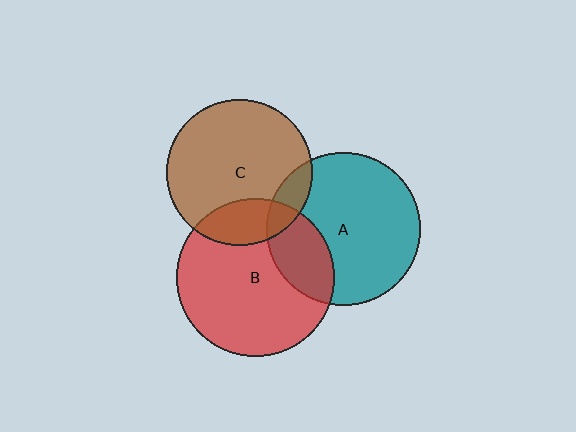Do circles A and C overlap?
Yes.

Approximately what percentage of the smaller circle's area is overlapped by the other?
Approximately 10%.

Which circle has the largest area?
Circle B (red).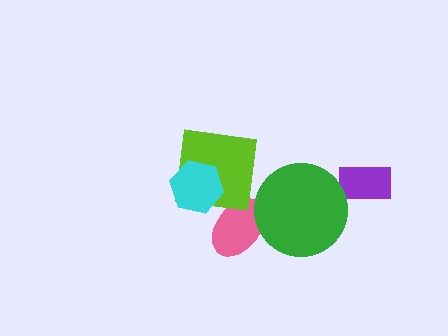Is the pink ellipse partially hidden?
Yes, it is partially covered by another shape.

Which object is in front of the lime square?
The cyan hexagon is in front of the lime square.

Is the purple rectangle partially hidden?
No, no other shape covers it.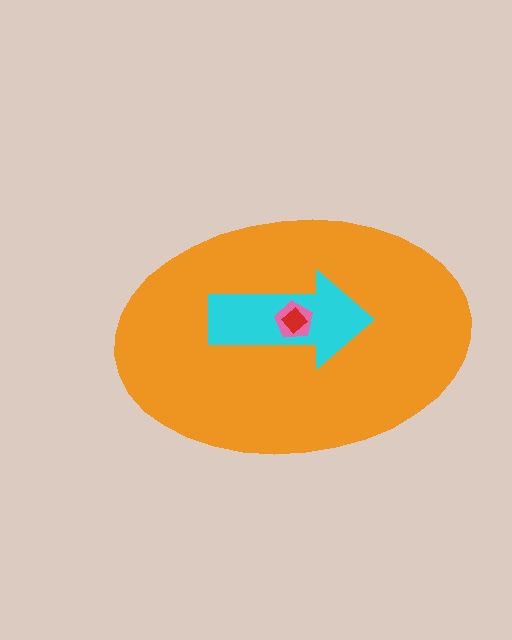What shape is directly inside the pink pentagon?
The red diamond.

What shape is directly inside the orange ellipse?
The cyan arrow.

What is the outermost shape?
The orange ellipse.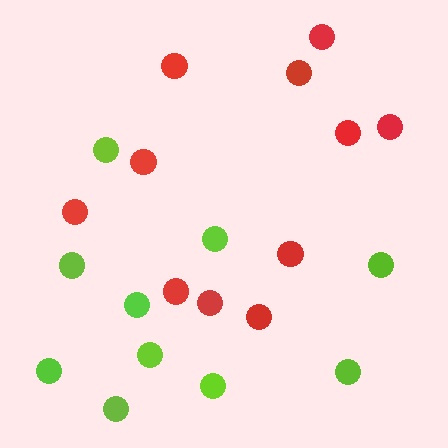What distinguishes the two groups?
There are 2 groups: one group of lime circles (10) and one group of red circles (11).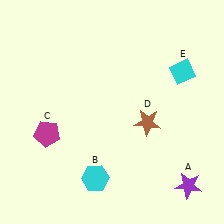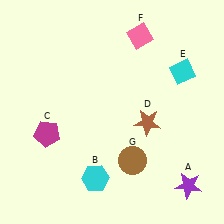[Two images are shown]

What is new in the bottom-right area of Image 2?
A brown circle (G) was added in the bottom-right area of Image 2.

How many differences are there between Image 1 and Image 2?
There are 2 differences between the two images.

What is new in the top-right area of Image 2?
A pink diamond (F) was added in the top-right area of Image 2.